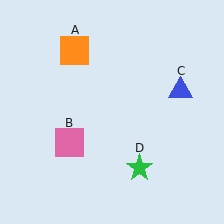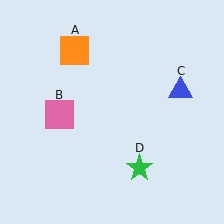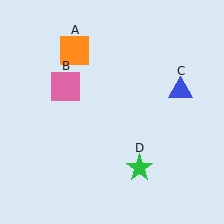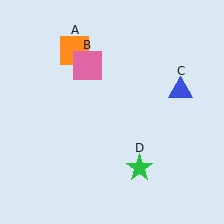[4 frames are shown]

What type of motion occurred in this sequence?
The pink square (object B) rotated clockwise around the center of the scene.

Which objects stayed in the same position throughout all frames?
Orange square (object A) and blue triangle (object C) and green star (object D) remained stationary.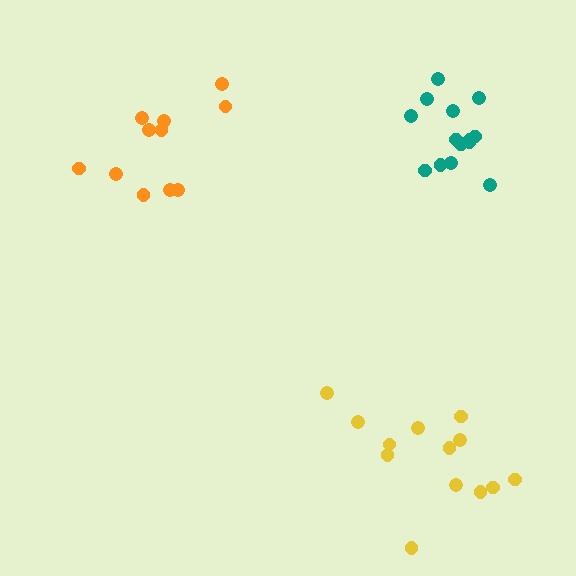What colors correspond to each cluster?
The clusters are colored: teal, orange, yellow.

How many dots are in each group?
Group 1: 14 dots, Group 2: 11 dots, Group 3: 13 dots (38 total).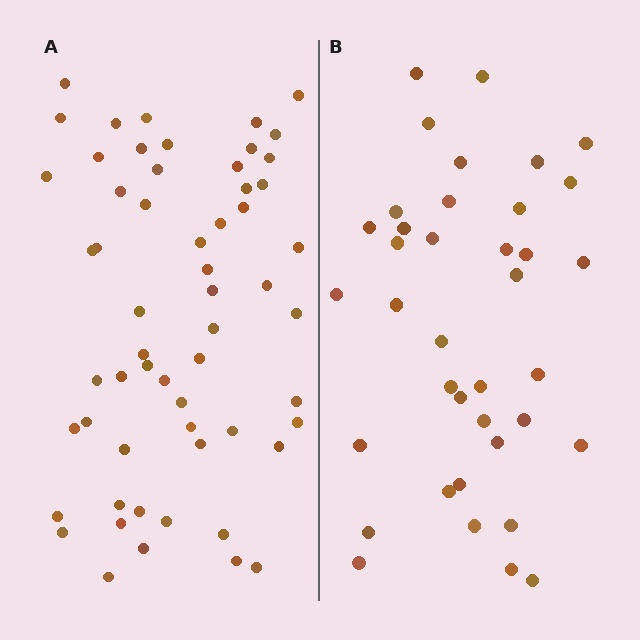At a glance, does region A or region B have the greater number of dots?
Region A (the left region) has more dots.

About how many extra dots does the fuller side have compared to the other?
Region A has approximately 20 more dots than region B.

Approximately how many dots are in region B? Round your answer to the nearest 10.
About 40 dots. (The exact count is 38, which rounds to 40.)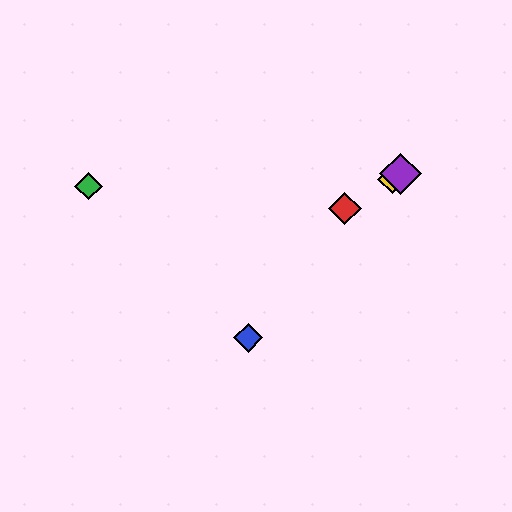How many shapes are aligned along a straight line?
3 shapes (the red diamond, the yellow diamond, the purple diamond) are aligned along a straight line.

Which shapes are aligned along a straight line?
The red diamond, the yellow diamond, the purple diamond are aligned along a straight line.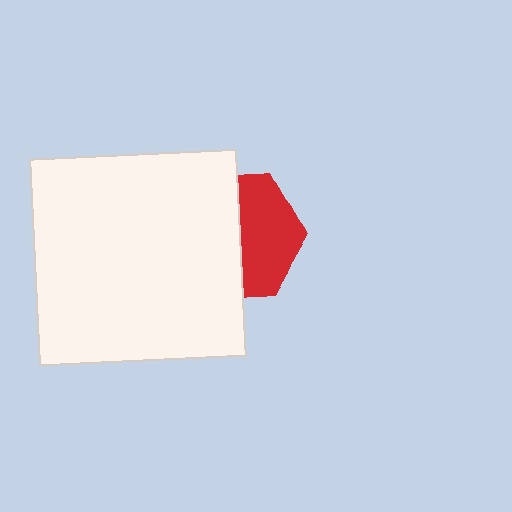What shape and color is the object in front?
The object in front is a white square.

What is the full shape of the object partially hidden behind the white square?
The partially hidden object is a red hexagon.